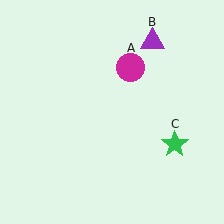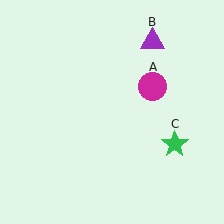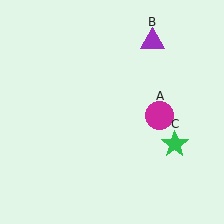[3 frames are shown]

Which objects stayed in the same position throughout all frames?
Purple triangle (object B) and green star (object C) remained stationary.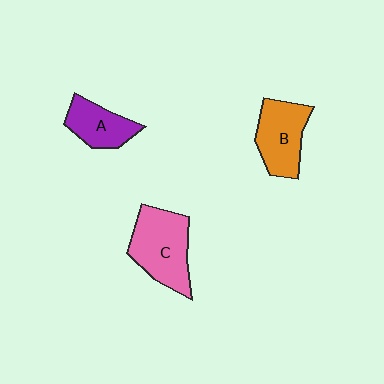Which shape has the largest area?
Shape C (pink).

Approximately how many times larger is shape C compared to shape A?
Approximately 1.6 times.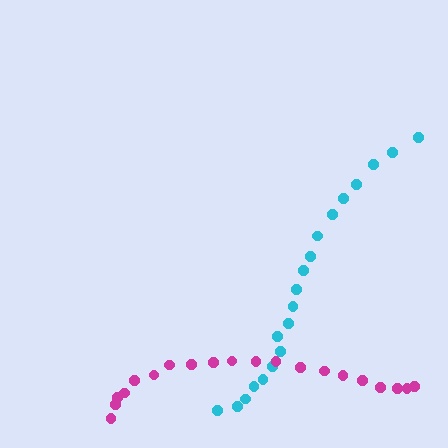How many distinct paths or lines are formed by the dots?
There are 2 distinct paths.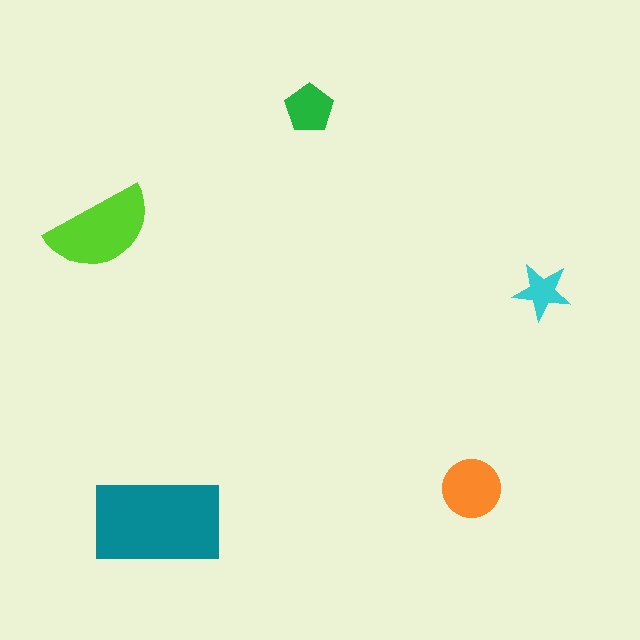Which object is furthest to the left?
The lime semicircle is leftmost.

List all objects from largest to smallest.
The teal rectangle, the lime semicircle, the orange circle, the green pentagon, the cyan star.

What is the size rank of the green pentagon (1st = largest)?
4th.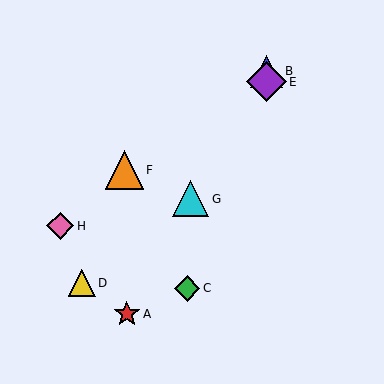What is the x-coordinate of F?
Object F is at x≈124.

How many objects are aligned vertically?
2 objects (B, E) are aligned vertically.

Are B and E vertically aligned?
Yes, both are at x≈266.